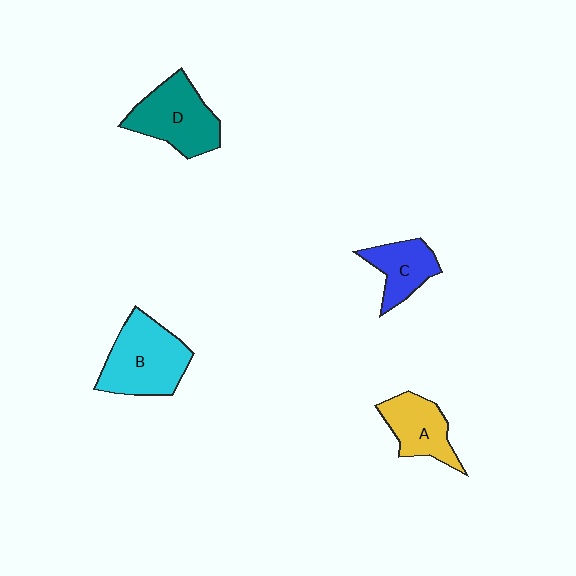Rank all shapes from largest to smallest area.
From largest to smallest: B (cyan), D (teal), A (yellow), C (blue).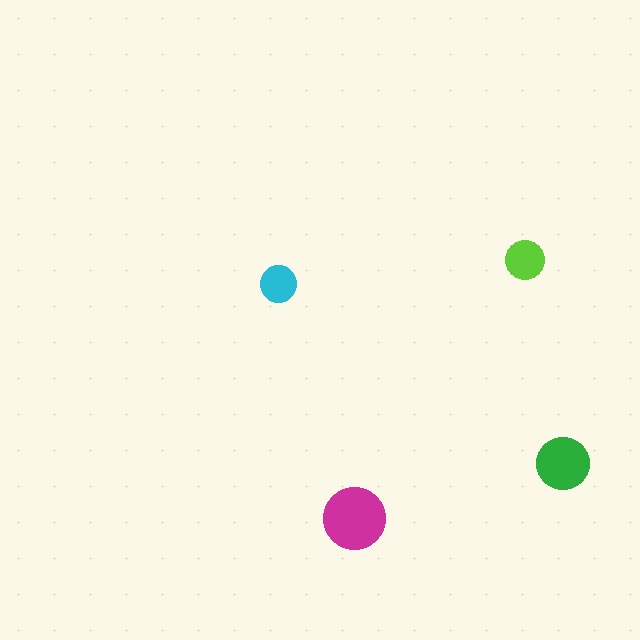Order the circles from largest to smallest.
the magenta one, the green one, the lime one, the cyan one.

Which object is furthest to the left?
The cyan circle is leftmost.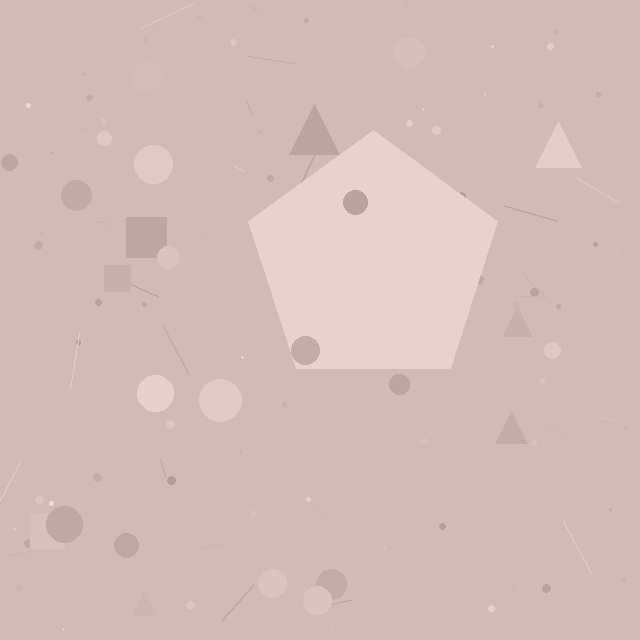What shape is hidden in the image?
A pentagon is hidden in the image.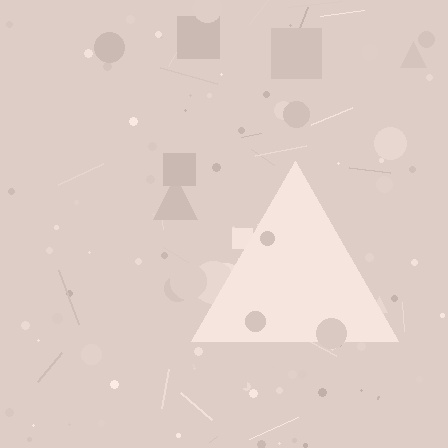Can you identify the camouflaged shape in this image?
The camouflaged shape is a triangle.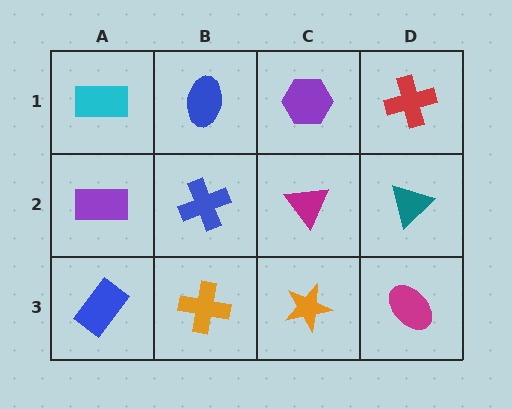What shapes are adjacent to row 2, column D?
A red cross (row 1, column D), a magenta ellipse (row 3, column D), a magenta triangle (row 2, column C).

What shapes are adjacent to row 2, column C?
A purple hexagon (row 1, column C), an orange star (row 3, column C), a blue cross (row 2, column B), a teal triangle (row 2, column D).